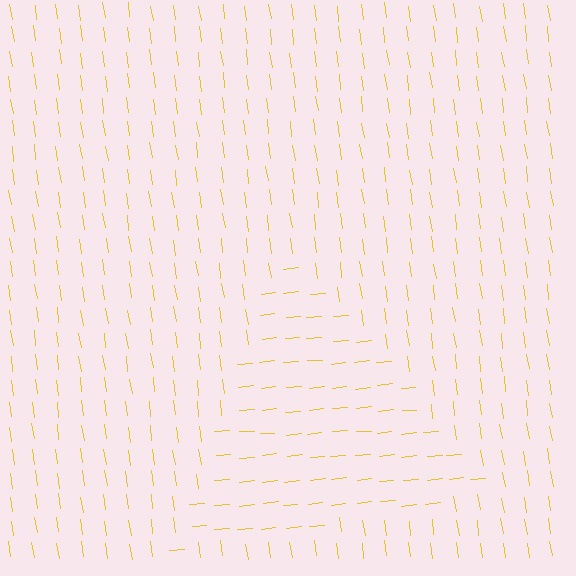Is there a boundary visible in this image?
Yes, there is a texture boundary formed by a change in line orientation.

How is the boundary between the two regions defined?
The boundary is defined purely by a change in line orientation (approximately 87 degrees difference). All lines are the same color and thickness.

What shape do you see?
I see a triangle.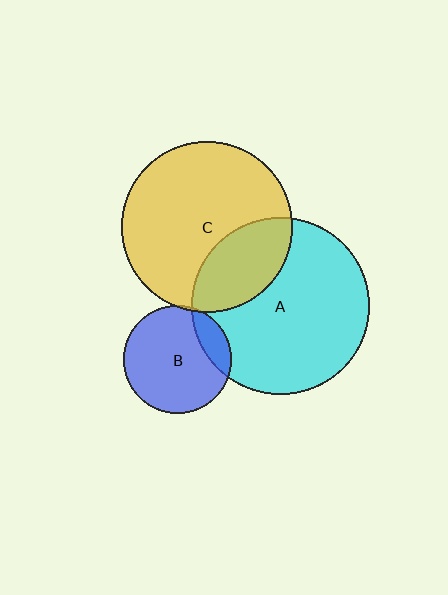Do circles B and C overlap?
Yes.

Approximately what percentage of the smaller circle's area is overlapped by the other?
Approximately 5%.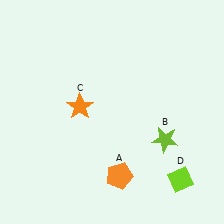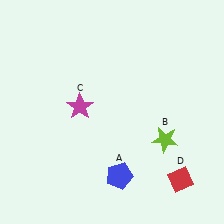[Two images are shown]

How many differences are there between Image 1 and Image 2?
There are 3 differences between the two images.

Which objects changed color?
A changed from orange to blue. C changed from orange to magenta. D changed from lime to red.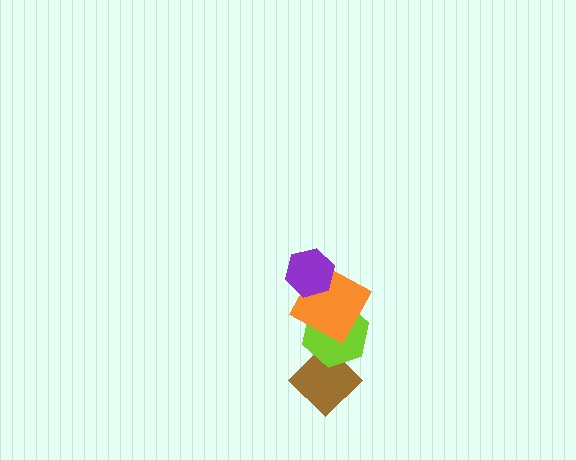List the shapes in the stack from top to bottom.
From top to bottom: the purple hexagon, the orange square, the lime hexagon, the brown diamond.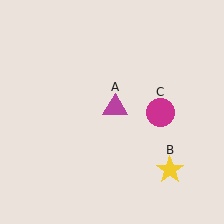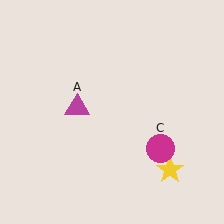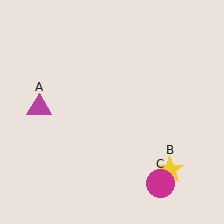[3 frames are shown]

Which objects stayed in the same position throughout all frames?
Yellow star (object B) remained stationary.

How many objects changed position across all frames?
2 objects changed position: magenta triangle (object A), magenta circle (object C).